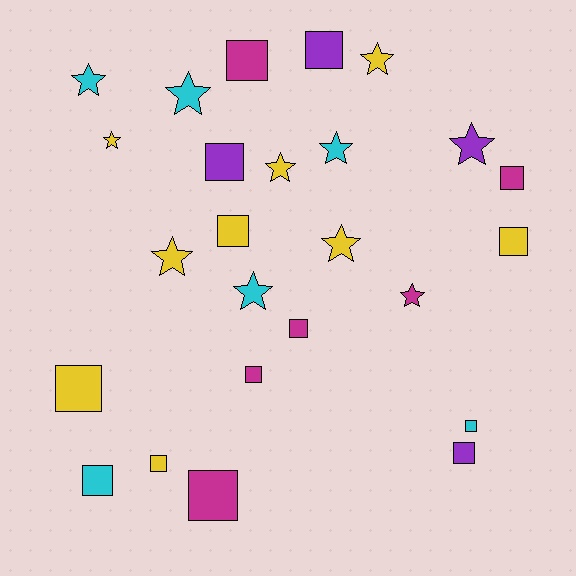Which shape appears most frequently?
Square, with 14 objects.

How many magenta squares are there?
There are 5 magenta squares.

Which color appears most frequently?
Yellow, with 9 objects.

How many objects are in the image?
There are 25 objects.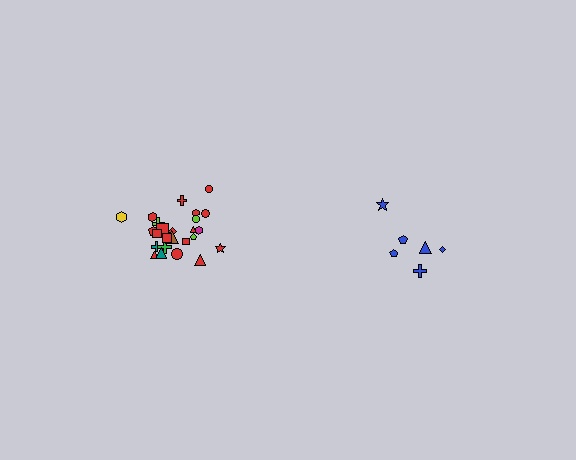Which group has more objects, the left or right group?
The left group.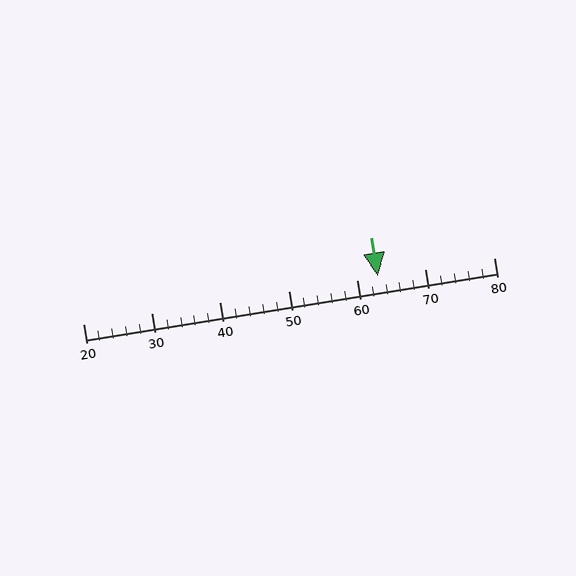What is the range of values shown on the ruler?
The ruler shows values from 20 to 80.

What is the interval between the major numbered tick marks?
The major tick marks are spaced 10 units apart.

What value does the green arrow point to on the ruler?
The green arrow points to approximately 63.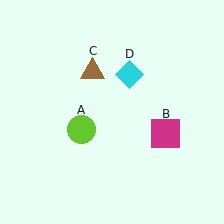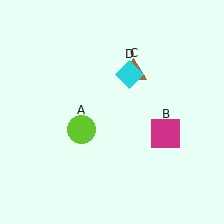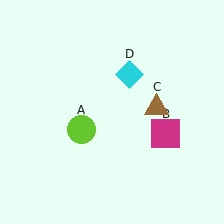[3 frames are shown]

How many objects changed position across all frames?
1 object changed position: brown triangle (object C).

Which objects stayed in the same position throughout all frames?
Lime circle (object A) and magenta square (object B) and cyan diamond (object D) remained stationary.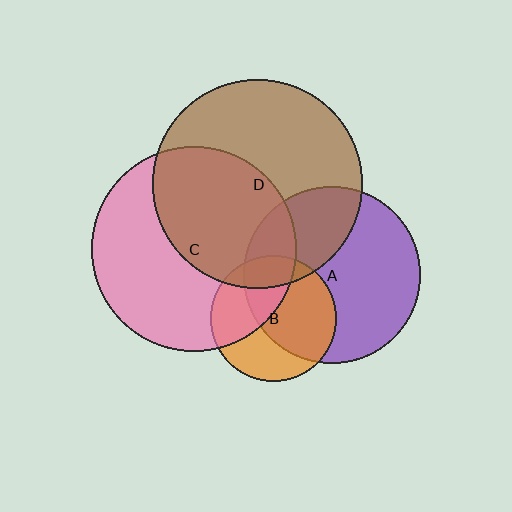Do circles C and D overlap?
Yes.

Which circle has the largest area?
Circle D (brown).